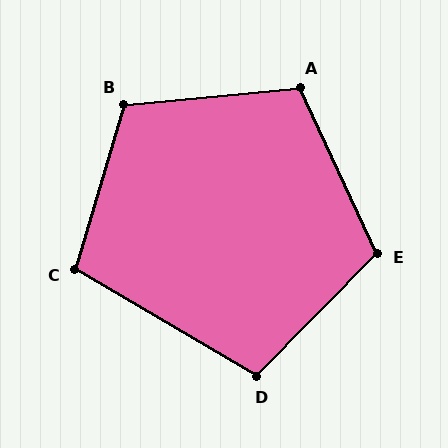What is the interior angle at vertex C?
Approximately 104 degrees (obtuse).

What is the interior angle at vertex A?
Approximately 109 degrees (obtuse).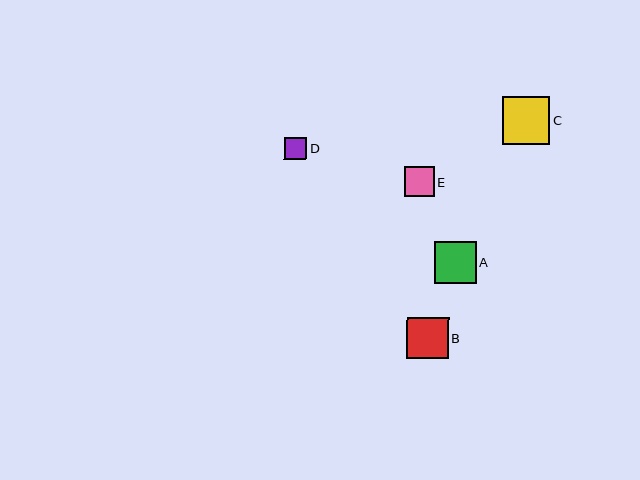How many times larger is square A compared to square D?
Square A is approximately 1.9 times the size of square D.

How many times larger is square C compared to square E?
Square C is approximately 1.6 times the size of square E.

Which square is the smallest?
Square D is the smallest with a size of approximately 22 pixels.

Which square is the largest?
Square C is the largest with a size of approximately 48 pixels.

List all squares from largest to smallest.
From largest to smallest: C, A, B, E, D.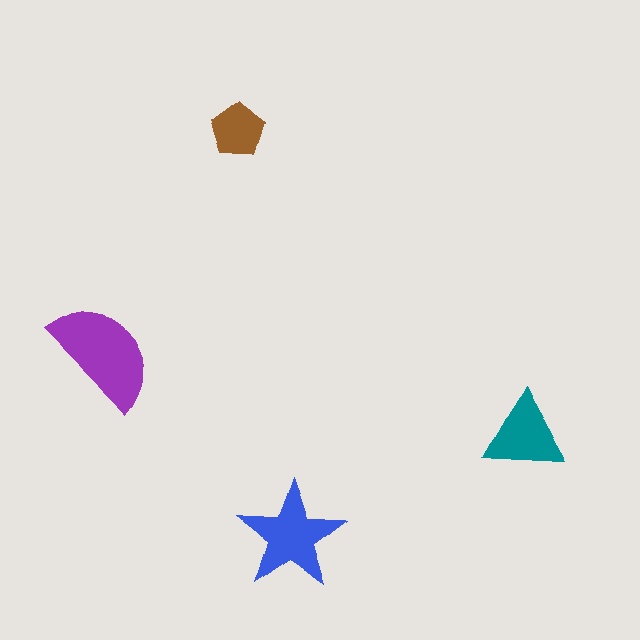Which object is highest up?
The brown pentagon is topmost.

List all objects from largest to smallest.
The purple semicircle, the blue star, the teal triangle, the brown pentagon.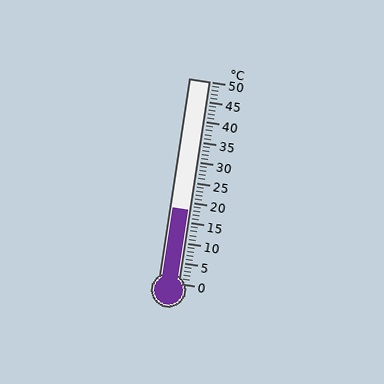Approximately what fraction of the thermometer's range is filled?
The thermometer is filled to approximately 35% of its range.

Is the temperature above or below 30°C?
The temperature is below 30°C.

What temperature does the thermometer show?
The thermometer shows approximately 18°C.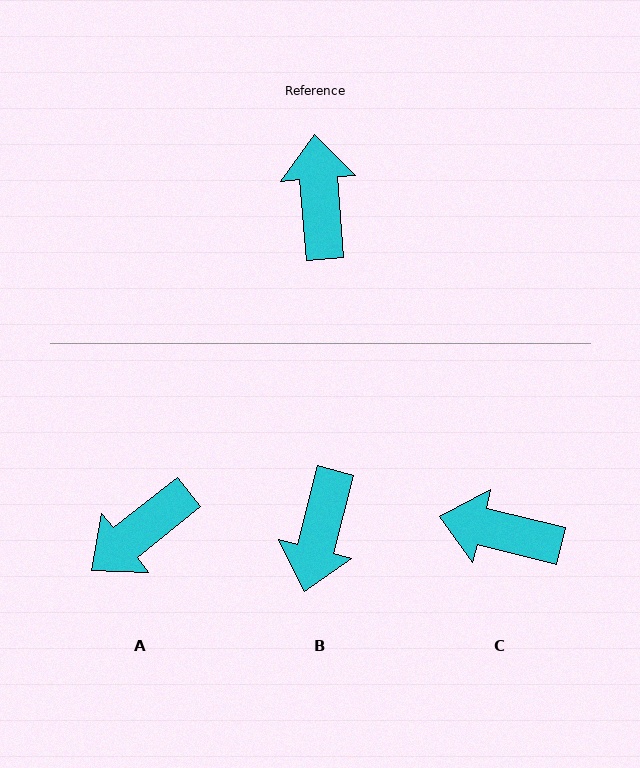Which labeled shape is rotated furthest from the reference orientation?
B, about 161 degrees away.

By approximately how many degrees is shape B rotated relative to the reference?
Approximately 161 degrees counter-clockwise.